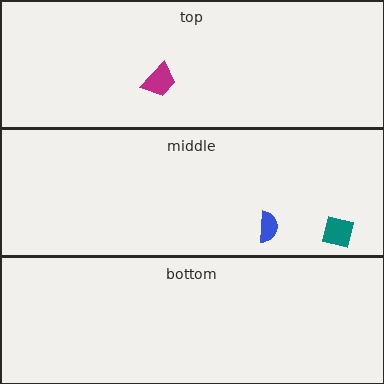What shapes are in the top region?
The magenta trapezoid.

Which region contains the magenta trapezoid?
The top region.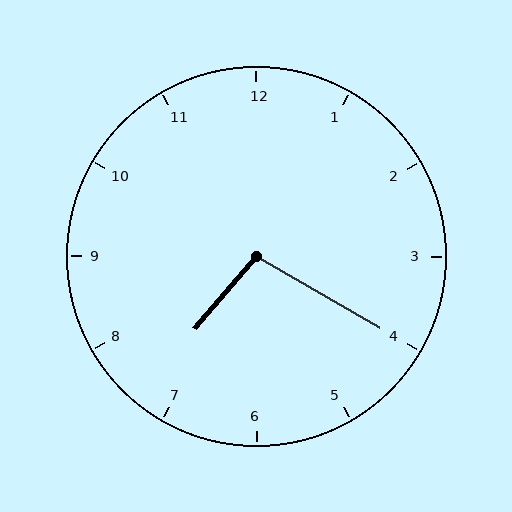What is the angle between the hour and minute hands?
Approximately 100 degrees.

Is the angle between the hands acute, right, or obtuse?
It is obtuse.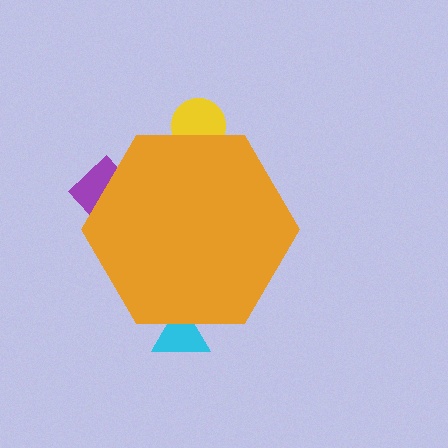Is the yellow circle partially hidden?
Yes, the yellow circle is partially hidden behind the orange hexagon.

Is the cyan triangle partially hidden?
Yes, the cyan triangle is partially hidden behind the orange hexagon.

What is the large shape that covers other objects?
An orange hexagon.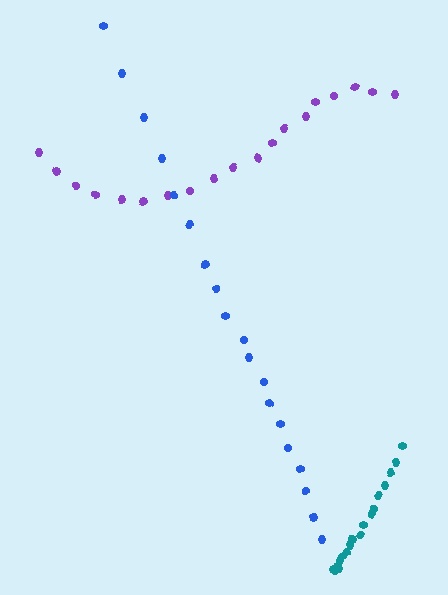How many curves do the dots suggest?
There are 3 distinct paths.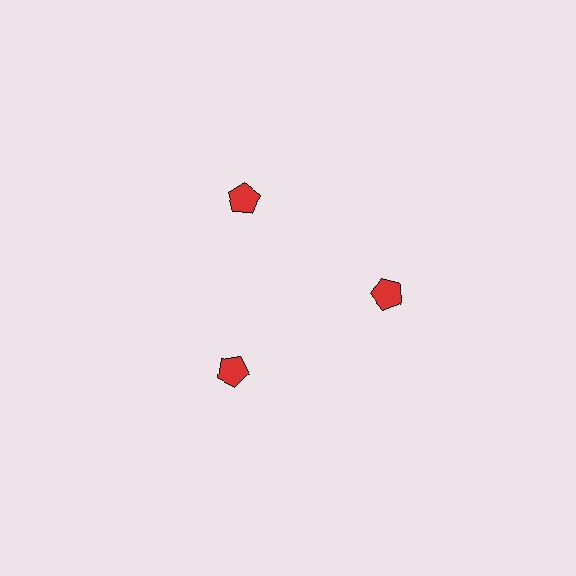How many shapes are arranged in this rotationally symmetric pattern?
There are 3 shapes, arranged in 3 groups of 1.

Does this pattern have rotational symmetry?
Yes, this pattern has 3-fold rotational symmetry. It looks the same after rotating 120 degrees around the center.